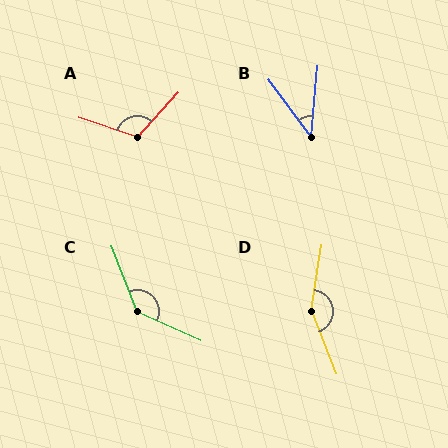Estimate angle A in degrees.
Approximately 114 degrees.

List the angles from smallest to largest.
B (42°), A (114°), C (135°), D (150°).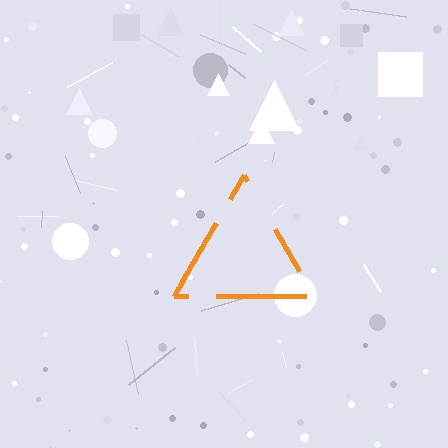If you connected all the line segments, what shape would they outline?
They would outline a triangle.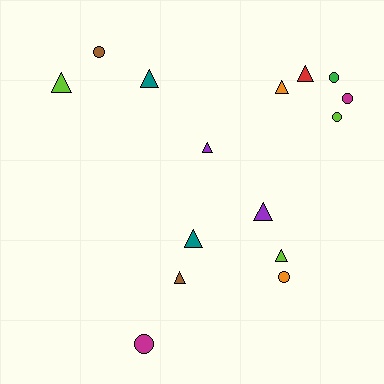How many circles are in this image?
There are 6 circles.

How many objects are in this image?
There are 15 objects.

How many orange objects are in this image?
There are 2 orange objects.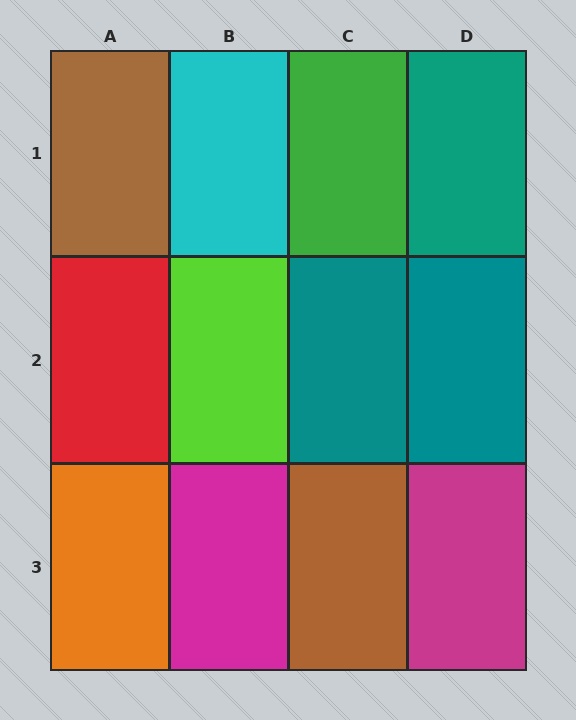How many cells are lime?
1 cell is lime.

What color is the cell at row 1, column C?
Green.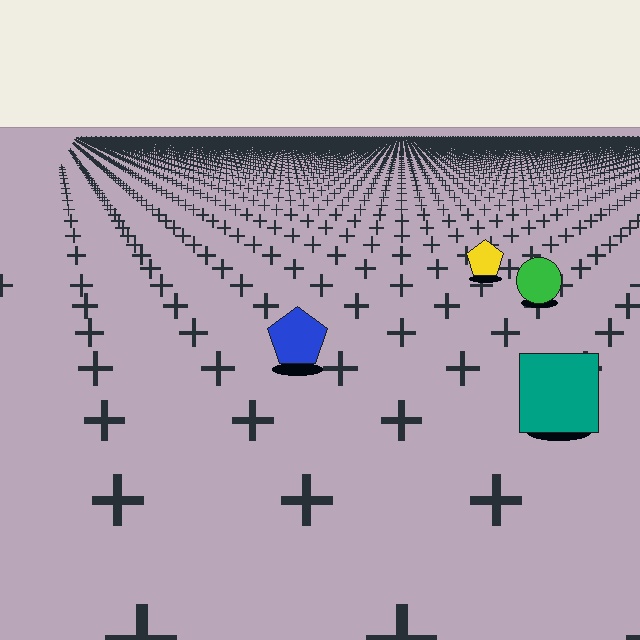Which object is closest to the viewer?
The teal square is closest. The texture marks near it are larger and more spread out.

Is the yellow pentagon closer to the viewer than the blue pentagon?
No. The blue pentagon is closer — you can tell from the texture gradient: the ground texture is coarser near it.